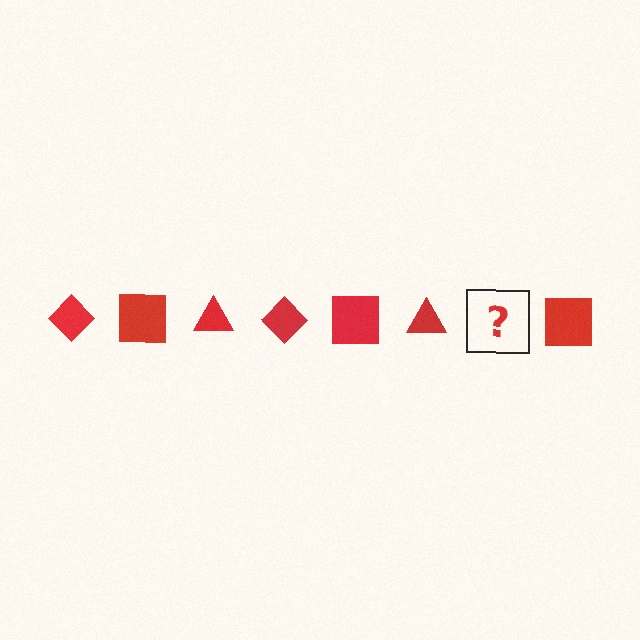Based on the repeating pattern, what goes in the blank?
The blank should be a red diamond.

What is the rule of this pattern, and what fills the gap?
The rule is that the pattern cycles through diamond, square, triangle shapes in red. The gap should be filled with a red diamond.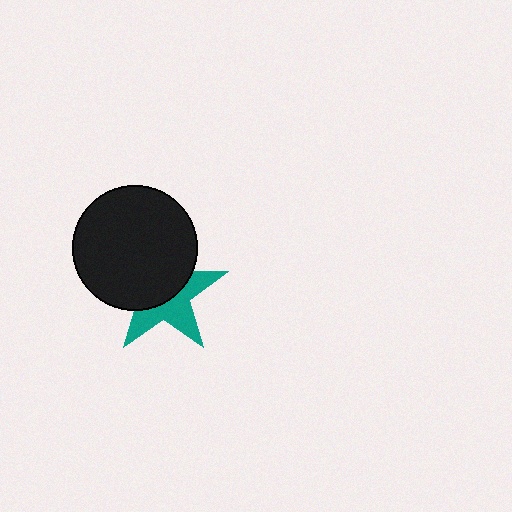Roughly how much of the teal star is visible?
About half of it is visible (roughly 46%).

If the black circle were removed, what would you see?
You would see the complete teal star.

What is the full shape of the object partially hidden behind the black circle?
The partially hidden object is a teal star.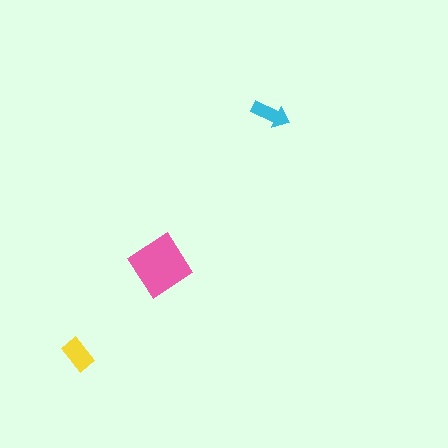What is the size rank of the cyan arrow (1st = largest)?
3rd.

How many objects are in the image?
There are 3 objects in the image.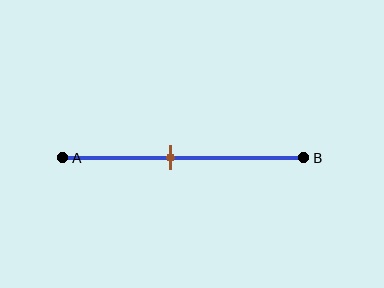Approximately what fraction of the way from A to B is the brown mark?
The brown mark is approximately 45% of the way from A to B.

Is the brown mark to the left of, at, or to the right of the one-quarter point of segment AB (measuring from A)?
The brown mark is to the right of the one-quarter point of segment AB.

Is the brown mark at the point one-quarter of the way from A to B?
No, the mark is at about 45% from A, not at the 25% one-quarter point.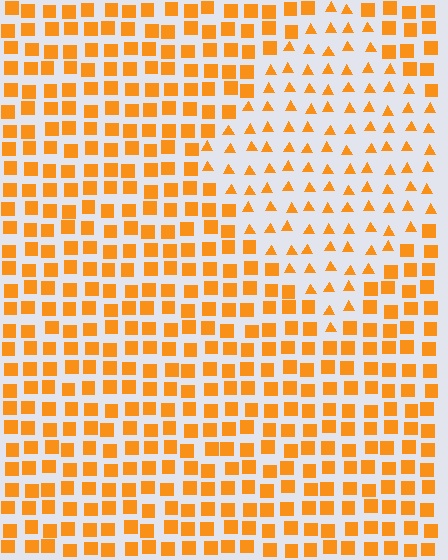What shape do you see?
I see a diamond.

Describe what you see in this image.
The image is filled with small orange elements arranged in a uniform grid. A diamond-shaped region contains triangles, while the surrounding area contains squares. The boundary is defined purely by the change in element shape.